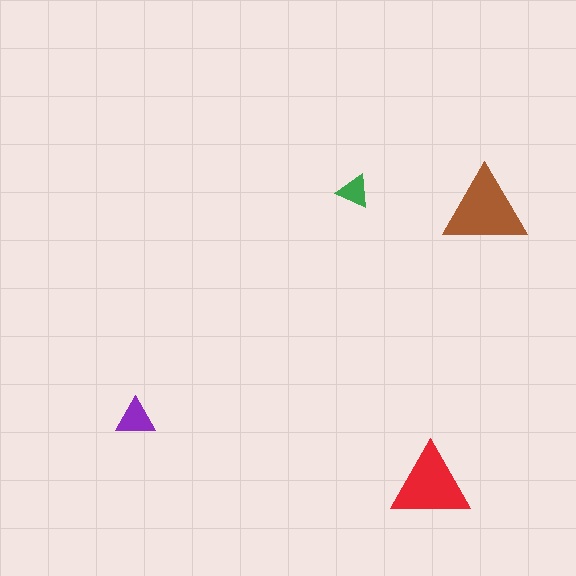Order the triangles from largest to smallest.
the brown one, the red one, the purple one, the green one.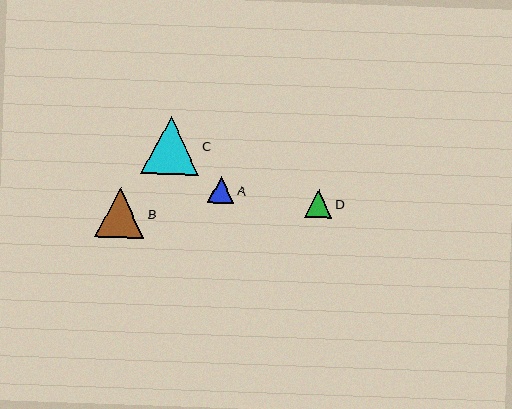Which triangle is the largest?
Triangle C is the largest with a size of approximately 58 pixels.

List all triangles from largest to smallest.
From largest to smallest: C, B, D, A.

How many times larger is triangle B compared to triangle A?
Triangle B is approximately 1.9 times the size of triangle A.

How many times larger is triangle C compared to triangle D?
Triangle C is approximately 2.1 times the size of triangle D.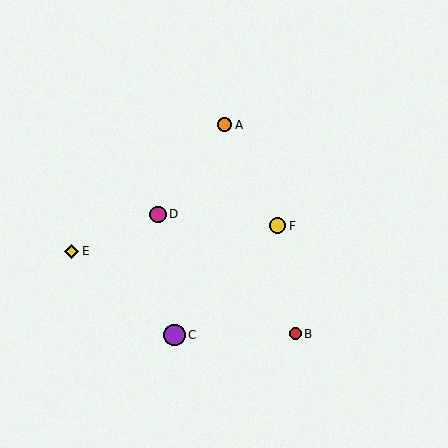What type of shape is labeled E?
Shape E is a yellow diamond.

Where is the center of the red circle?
The center of the red circle is at (295, 334).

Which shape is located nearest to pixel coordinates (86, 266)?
The yellow diamond (labeled E) at (72, 251) is nearest to that location.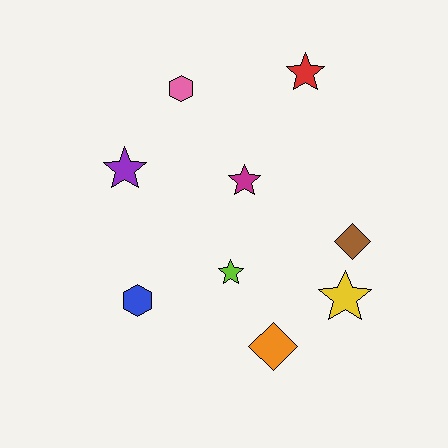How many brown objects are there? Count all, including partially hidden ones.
There is 1 brown object.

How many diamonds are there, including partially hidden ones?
There are 2 diamonds.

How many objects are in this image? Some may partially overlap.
There are 9 objects.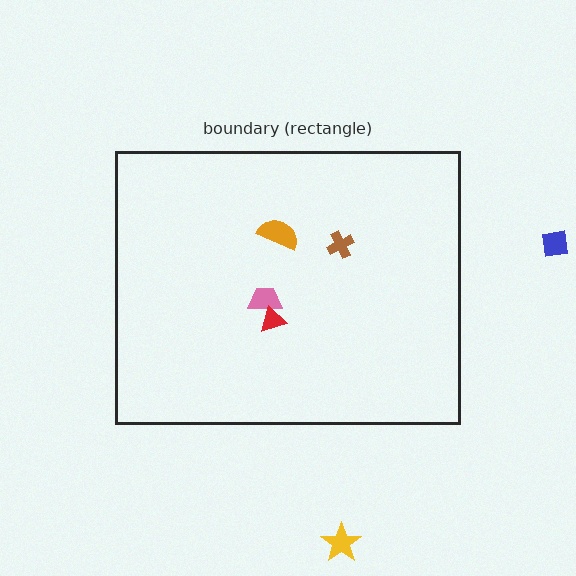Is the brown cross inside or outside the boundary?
Inside.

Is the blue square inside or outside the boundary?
Outside.